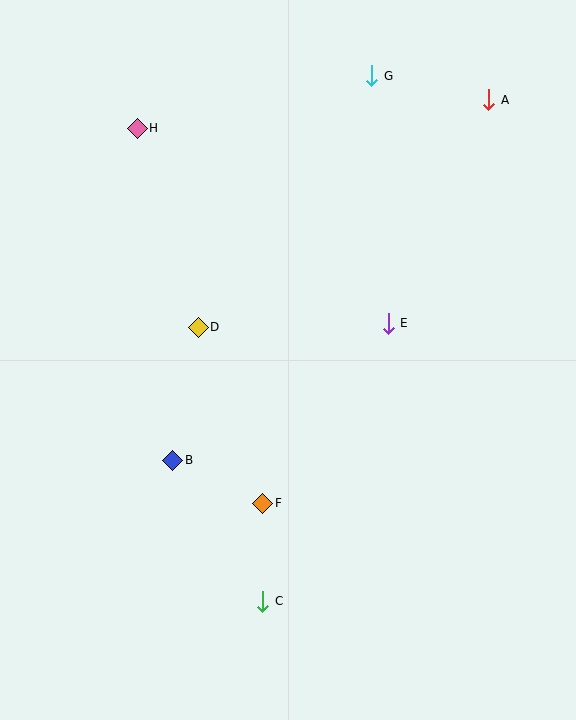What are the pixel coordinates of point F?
Point F is at (263, 503).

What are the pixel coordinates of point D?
Point D is at (198, 327).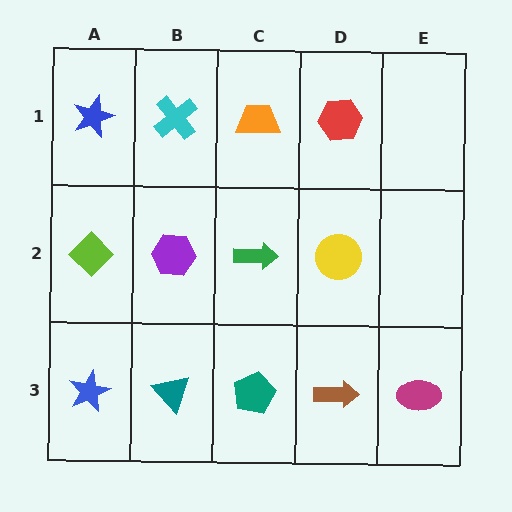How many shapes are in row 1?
4 shapes.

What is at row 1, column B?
A cyan cross.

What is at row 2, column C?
A green arrow.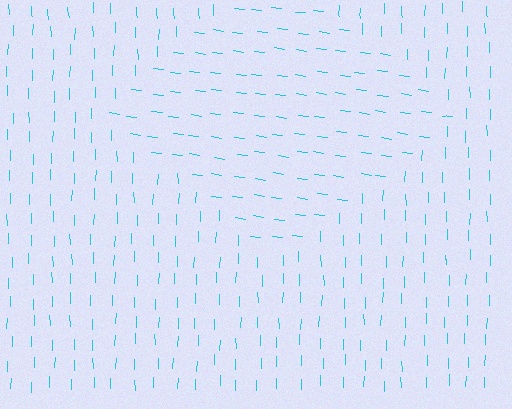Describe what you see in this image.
The image is filled with small cyan line segments. A diamond region in the image has lines oriented differently from the surrounding lines, creating a visible texture boundary.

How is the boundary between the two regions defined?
The boundary is defined purely by a change in line orientation (approximately 83 degrees difference). All lines are the same color and thickness.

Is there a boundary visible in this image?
Yes, there is a texture boundary formed by a change in line orientation.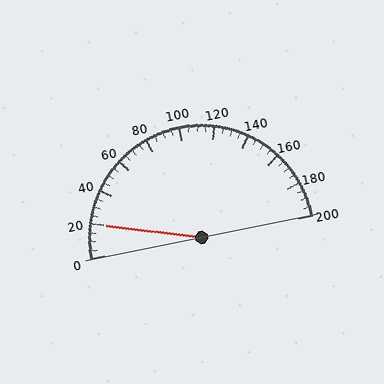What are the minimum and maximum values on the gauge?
The gauge ranges from 0 to 200.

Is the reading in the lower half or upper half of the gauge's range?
The reading is in the lower half of the range (0 to 200).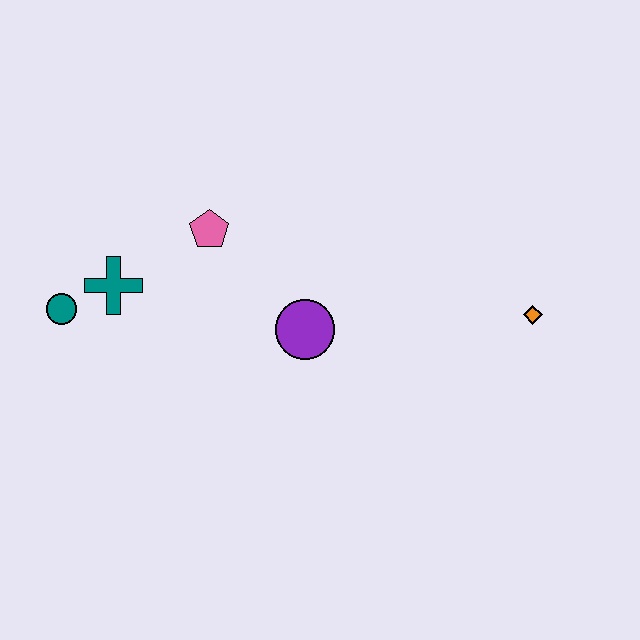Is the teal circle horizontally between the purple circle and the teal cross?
No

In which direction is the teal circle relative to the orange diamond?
The teal circle is to the left of the orange diamond.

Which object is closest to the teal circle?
The teal cross is closest to the teal circle.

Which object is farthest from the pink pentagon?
The orange diamond is farthest from the pink pentagon.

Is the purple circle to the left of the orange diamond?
Yes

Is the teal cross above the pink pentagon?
No